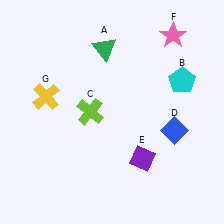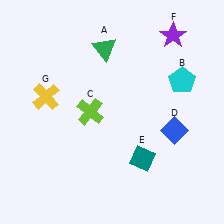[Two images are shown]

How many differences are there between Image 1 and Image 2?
There are 2 differences between the two images.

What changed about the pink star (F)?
In Image 1, F is pink. In Image 2, it changed to purple.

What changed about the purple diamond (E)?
In Image 1, E is purple. In Image 2, it changed to teal.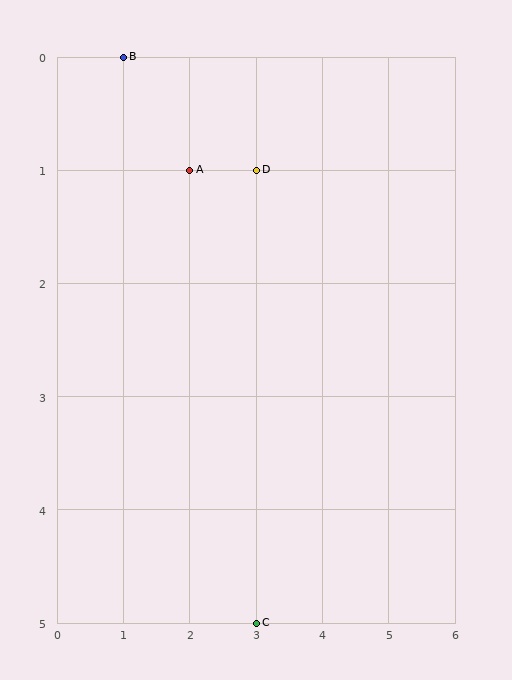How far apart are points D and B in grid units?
Points D and B are 2 columns and 1 row apart (about 2.2 grid units diagonally).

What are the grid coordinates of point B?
Point B is at grid coordinates (1, 0).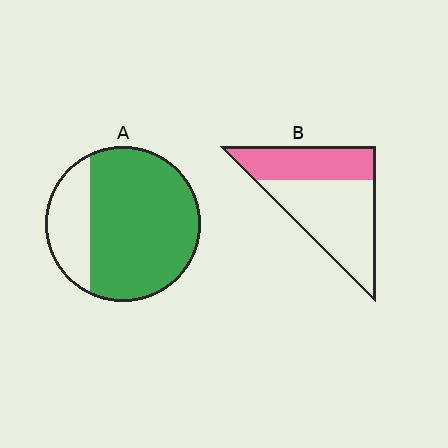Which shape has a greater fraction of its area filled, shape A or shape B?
Shape A.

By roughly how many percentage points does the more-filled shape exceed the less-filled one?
By roughly 35 percentage points (A over B).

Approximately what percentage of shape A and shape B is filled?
A is approximately 75% and B is approximately 40%.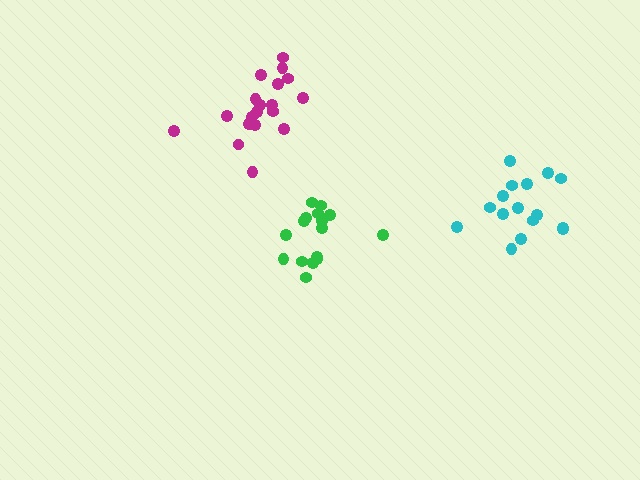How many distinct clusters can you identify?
There are 3 distinct clusters.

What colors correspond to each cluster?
The clusters are colored: cyan, magenta, green.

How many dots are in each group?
Group 1: 16 dots, Group 2: 19 dots, Group 3: 16 dots (51 total).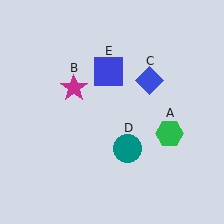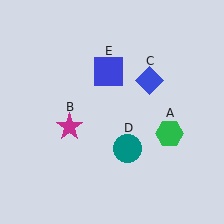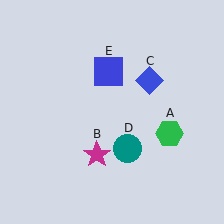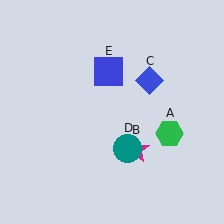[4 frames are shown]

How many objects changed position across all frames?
1 object changed position: magenta star (object B).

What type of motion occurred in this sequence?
The magenta star (object B) rotated counterclockwise around the center of the scene.